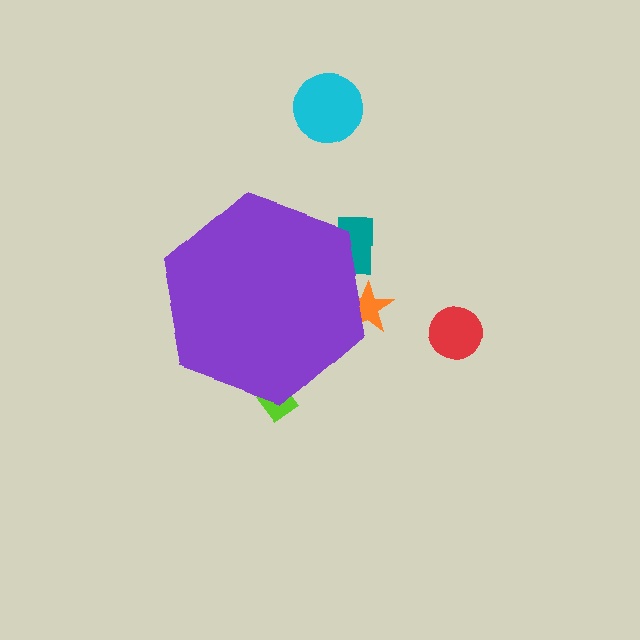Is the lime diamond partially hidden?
Yes, the lime diamond is partially hidden behind the purple hexagon.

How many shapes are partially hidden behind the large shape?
3 shapes are partially hidden.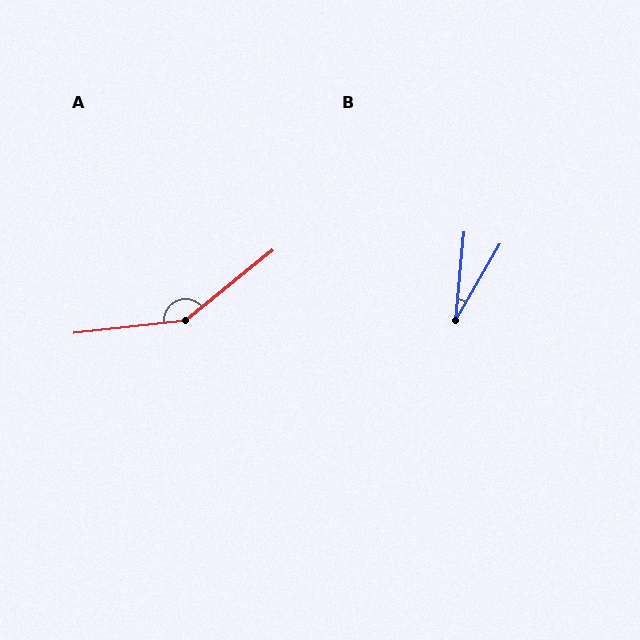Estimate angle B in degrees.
Approximately 25 degrees.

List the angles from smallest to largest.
B (25°), A (148°).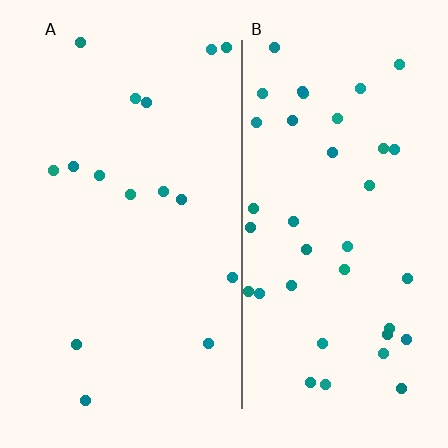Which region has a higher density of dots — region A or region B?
B (the right).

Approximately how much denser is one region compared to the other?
Approximately 2.5× — region B over region A.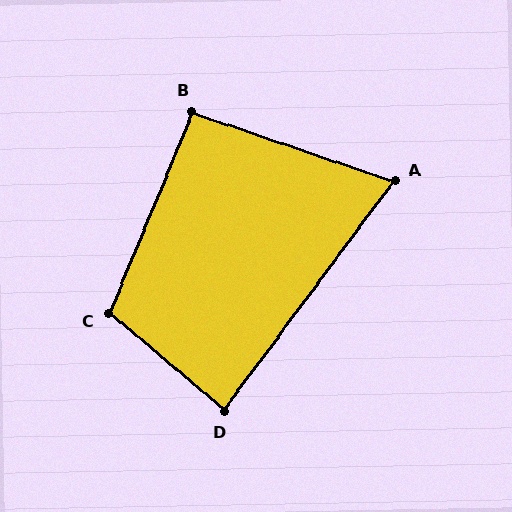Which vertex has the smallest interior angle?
A, at approximately 72 degrees.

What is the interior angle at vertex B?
Approximately 93 degrees (approximately right).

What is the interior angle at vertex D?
Approximately 87 degrees (approximately right).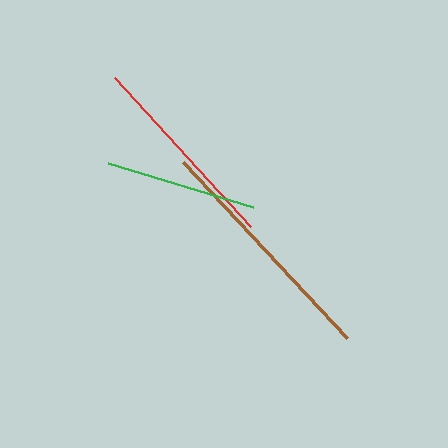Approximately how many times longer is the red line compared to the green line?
The red line is approximately 1.3 times the length of the green line.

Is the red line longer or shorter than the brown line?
The brown line is longer than the red line.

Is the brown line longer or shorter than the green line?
The brown line is longer than the green line.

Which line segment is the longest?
The brown line is the longest at approximately 241 pixels.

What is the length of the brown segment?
The brown segment is approximately 241 pixels long.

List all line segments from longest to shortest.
From longest to shortest: brown, red, green.